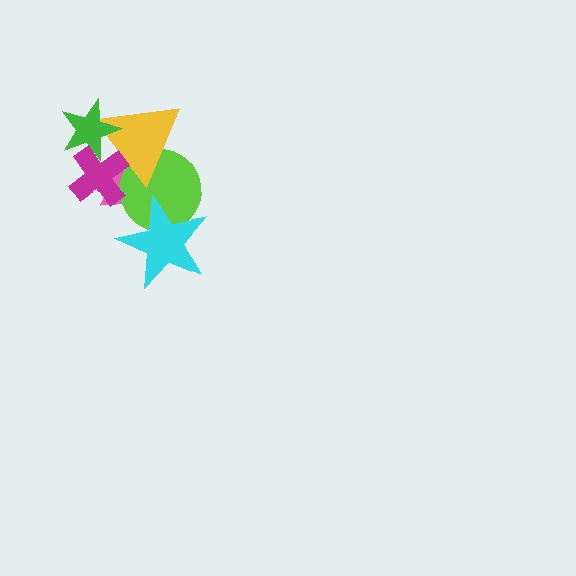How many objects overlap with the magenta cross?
4 objects overlap with the magenta cross.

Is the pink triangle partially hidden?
Yes, it is partially covered by another shape.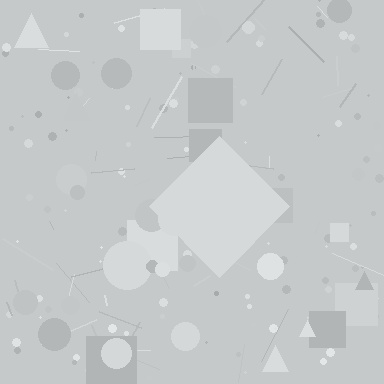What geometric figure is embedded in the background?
A diamond is embedded in the background.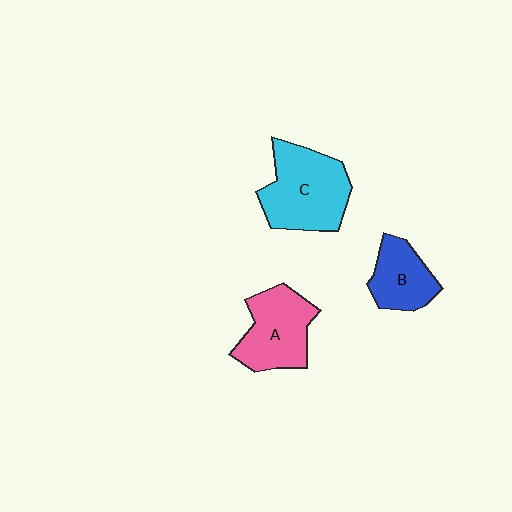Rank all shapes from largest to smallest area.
From largest to smallest: C (cyan), A (pink), B (blue).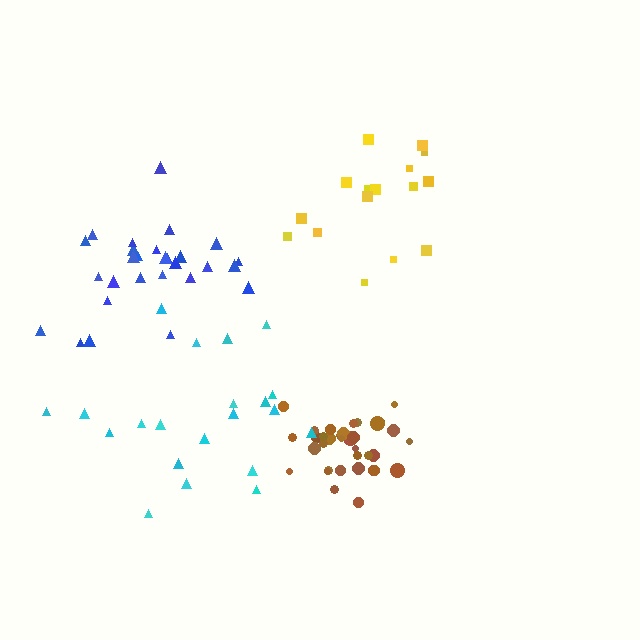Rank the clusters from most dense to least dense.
brown, blue, yellow, cyan.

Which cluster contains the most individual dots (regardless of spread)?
Brown (35).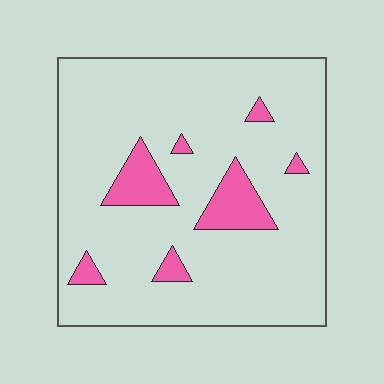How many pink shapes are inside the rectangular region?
7.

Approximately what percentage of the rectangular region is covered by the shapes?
Approximately 10%.